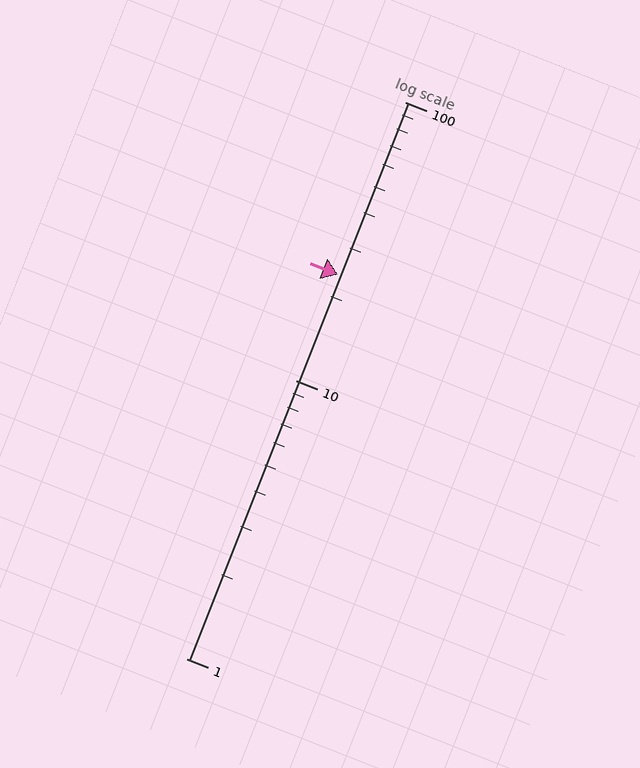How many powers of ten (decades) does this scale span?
The scale spans 2 decades, from 1 to 100.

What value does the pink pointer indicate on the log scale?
The pointer indicates approximately 24.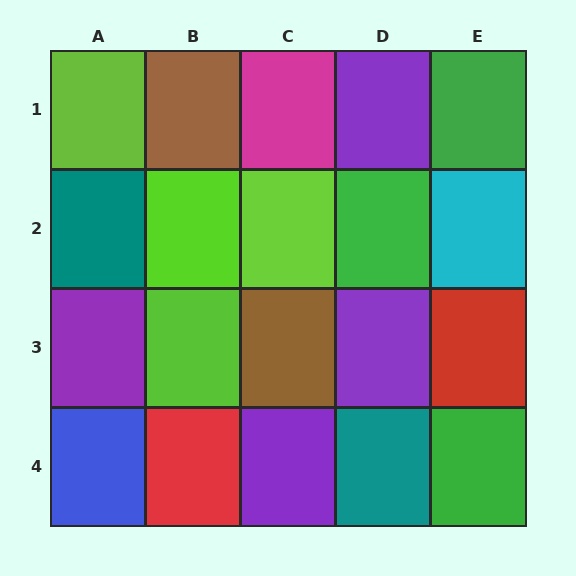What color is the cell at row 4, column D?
Teal.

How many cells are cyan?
1 cell is cyan.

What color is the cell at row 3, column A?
Purple.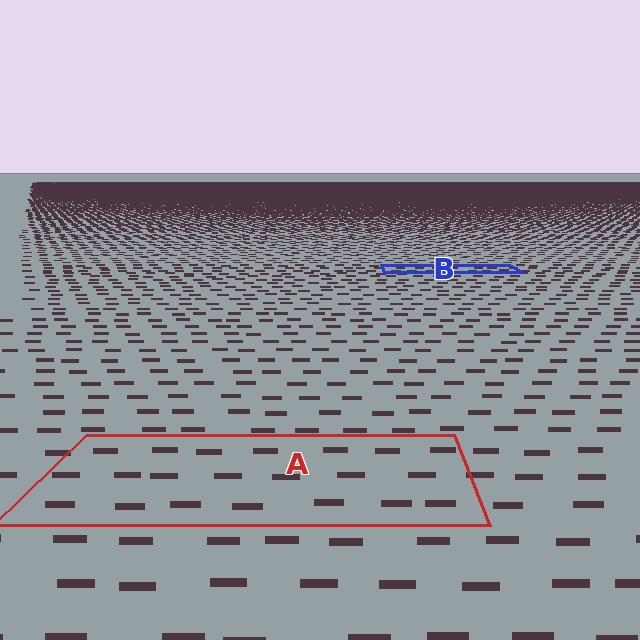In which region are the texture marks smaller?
The texture marks are smaller in region B, because it is farther away.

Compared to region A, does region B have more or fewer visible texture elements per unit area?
Region B has more texture elements per unit area — they are packed more densely because it is farther away.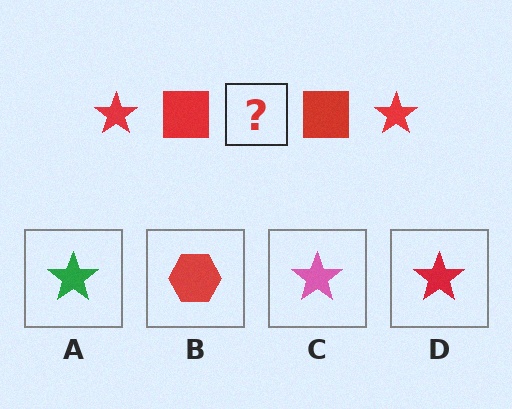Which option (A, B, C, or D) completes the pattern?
D.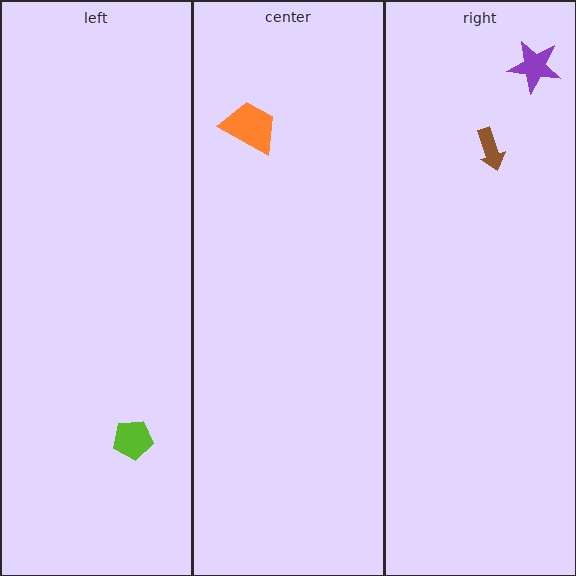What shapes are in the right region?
The brown arrow, the purple star.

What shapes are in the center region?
The orange trapezoid.